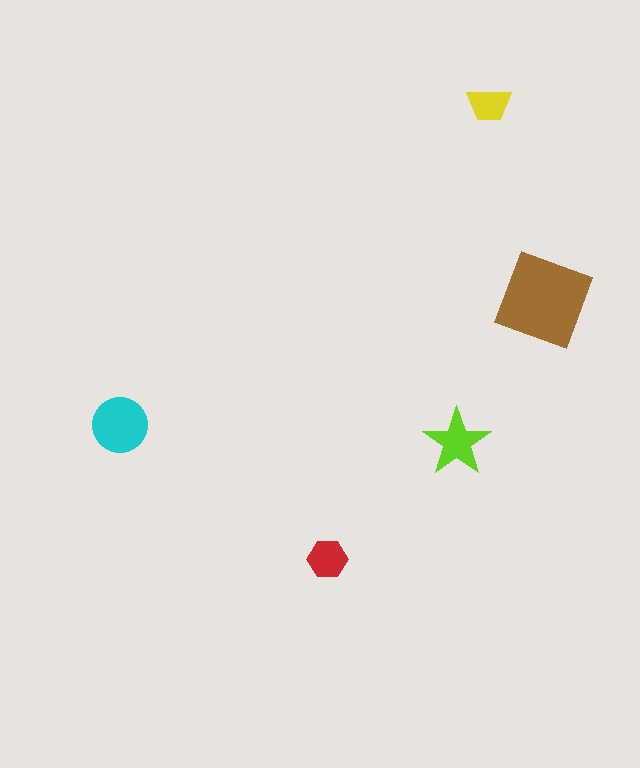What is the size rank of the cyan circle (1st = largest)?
2nd.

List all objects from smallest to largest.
The yellow trapezoid, the red hexagon, the lime star, the cyan circle, the brown diamond.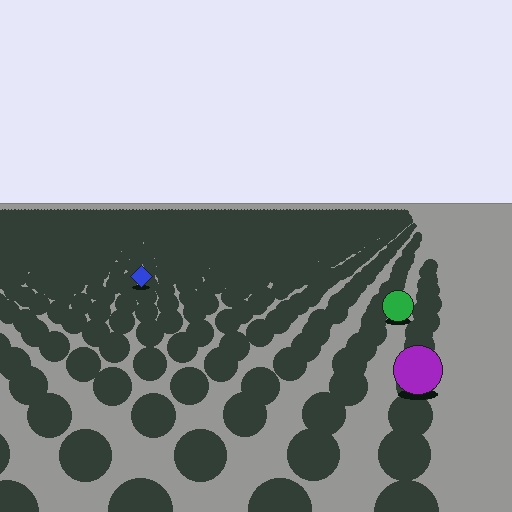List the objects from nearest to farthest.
From nearest to farthest: the purple circle, the green circle, the blue diamond.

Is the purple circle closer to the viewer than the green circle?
Yes. The purple circle is closer — you can tell from the texture gradient: the ground texture is coarser near it.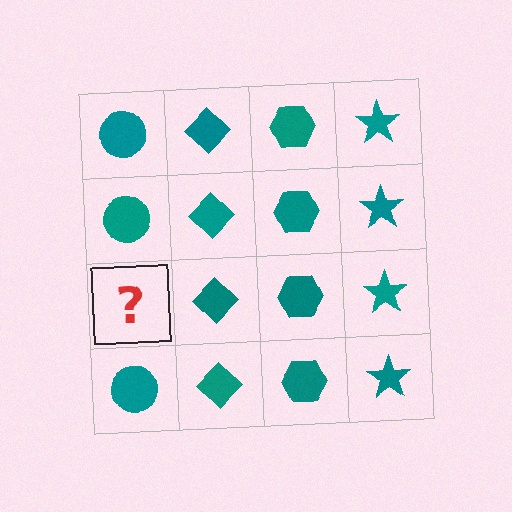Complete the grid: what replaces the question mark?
The question mark should be replaced with a teal circle.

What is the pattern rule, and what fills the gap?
The rule is that each column has a consistent shape. The gap should be filled with a teal circle.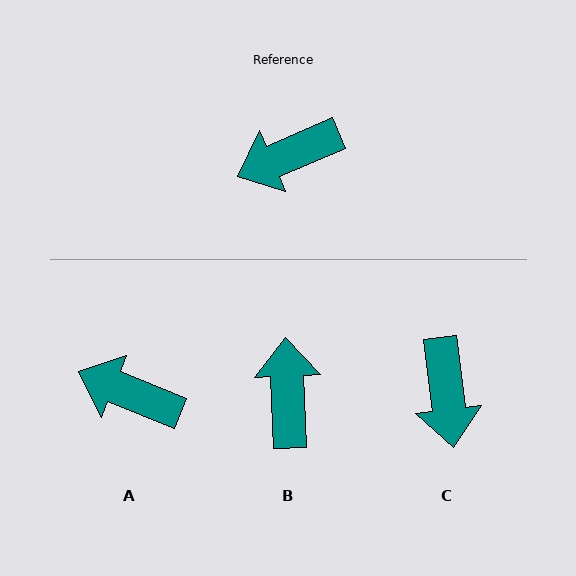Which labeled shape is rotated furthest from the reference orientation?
B, about 111 degrees away.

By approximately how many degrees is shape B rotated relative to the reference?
Approximately 111 degrees clockwise.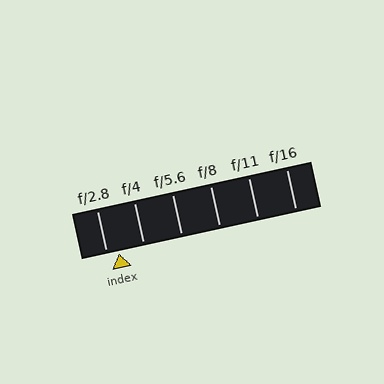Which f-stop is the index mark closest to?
The index mark is closest to f/2.8.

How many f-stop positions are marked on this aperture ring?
There are 6 f-stop positions marked.